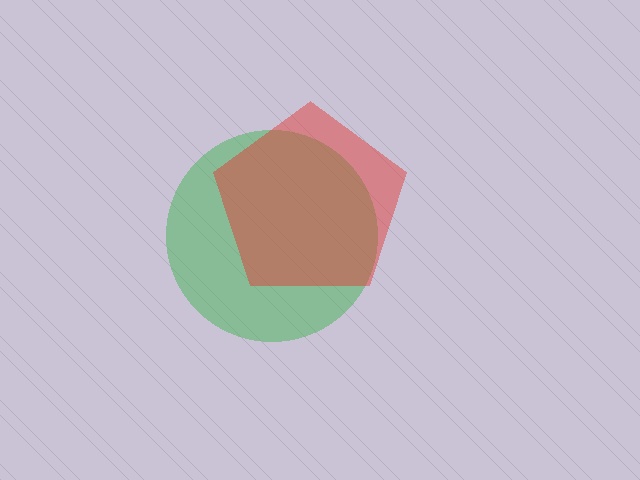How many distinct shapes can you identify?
There are 2 distinct shapes: a green circle, a red pentagon.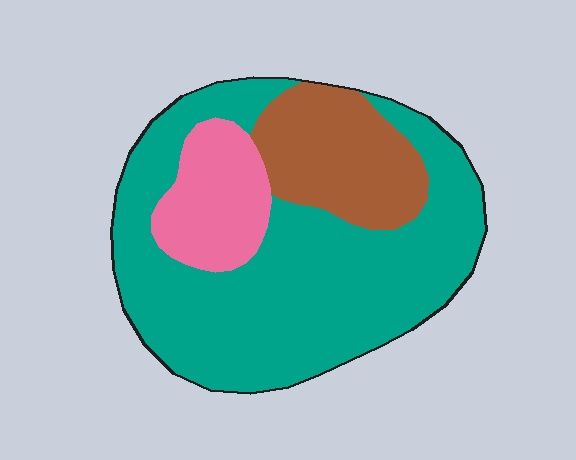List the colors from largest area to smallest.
From largest to smallest: teal, brown, pink.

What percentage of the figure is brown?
Brown takes up about one fifth (1/5) of the figure.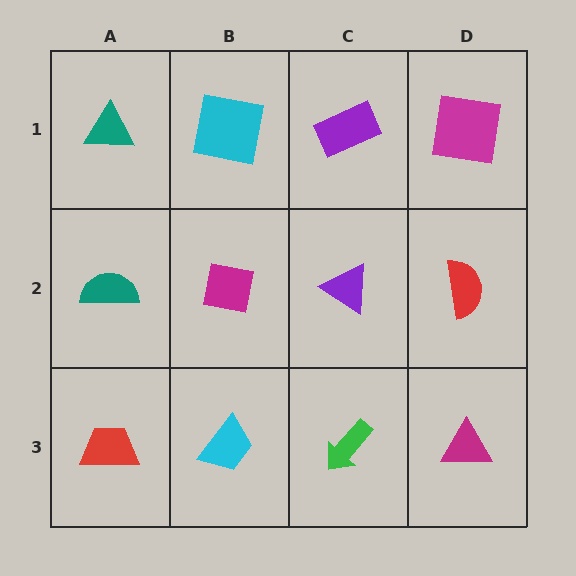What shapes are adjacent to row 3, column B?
A magenta square (row 2, column B), a red trapezoid (row 3, column A), a green arrow (row 3, column C).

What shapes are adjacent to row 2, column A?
A teal triangle (row 1, column A), a red trapezoid (row 3, column A), a magenta square (row 2, column B).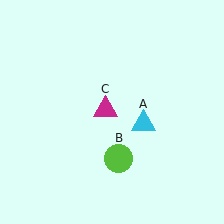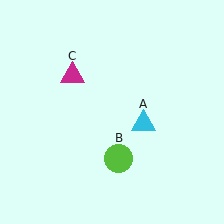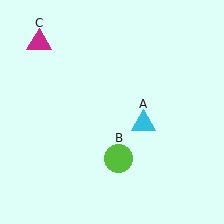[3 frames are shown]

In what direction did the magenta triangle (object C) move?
The magenta triangle (object C) moved up and to the left.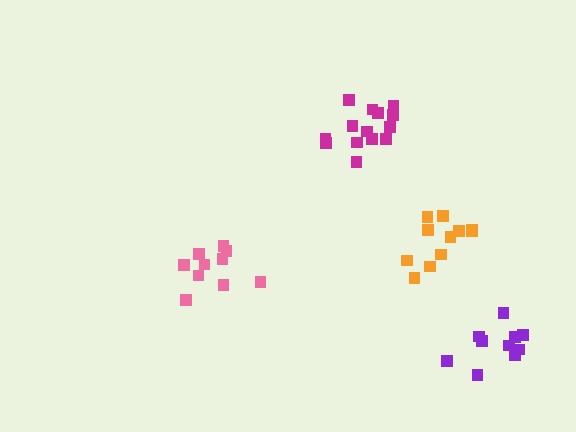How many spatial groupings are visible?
There are 4 spatial groupings.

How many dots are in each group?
Group 1: 11 dots, Group 2: 10 dots, Group 3: 10 dots, Group 4: 14 dots (45 total).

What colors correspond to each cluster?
The clusters are colored: orange, pink, purple, magenta.